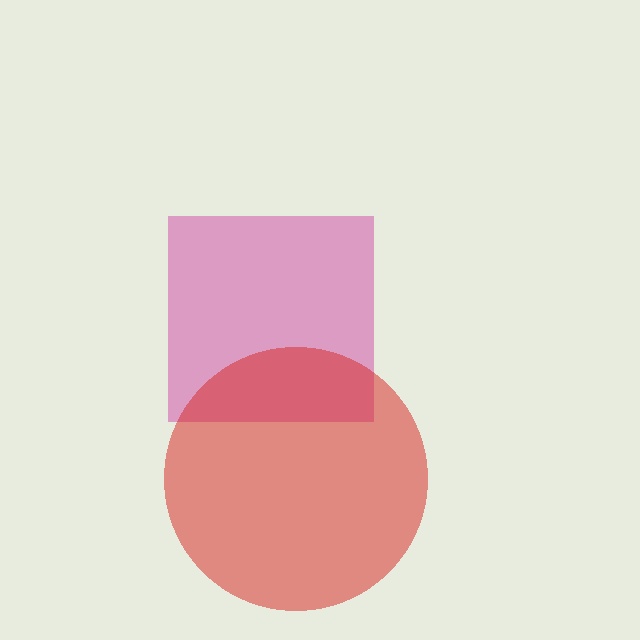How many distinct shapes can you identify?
There are 2 distinct shapes: a magenta square, a red circle.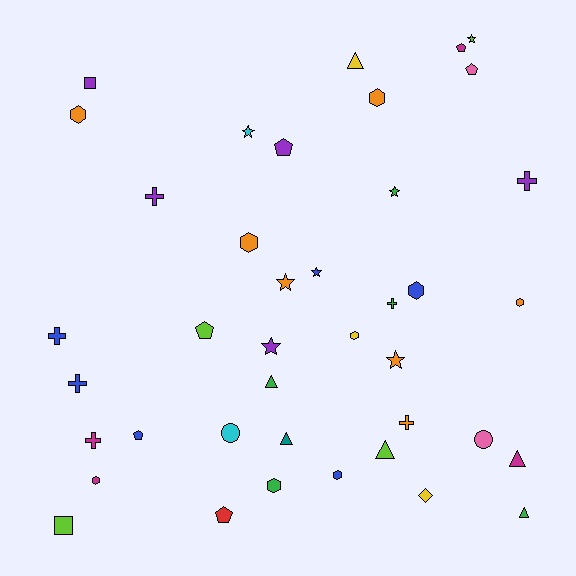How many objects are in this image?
There are 40 objects.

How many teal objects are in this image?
There is 1 teal object.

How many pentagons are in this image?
There are 6 pentagons.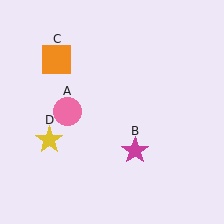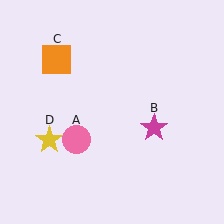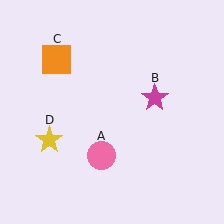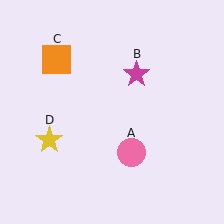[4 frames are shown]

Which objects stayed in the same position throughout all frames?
Orange square (object C) and yellow star (object D) remained stationary.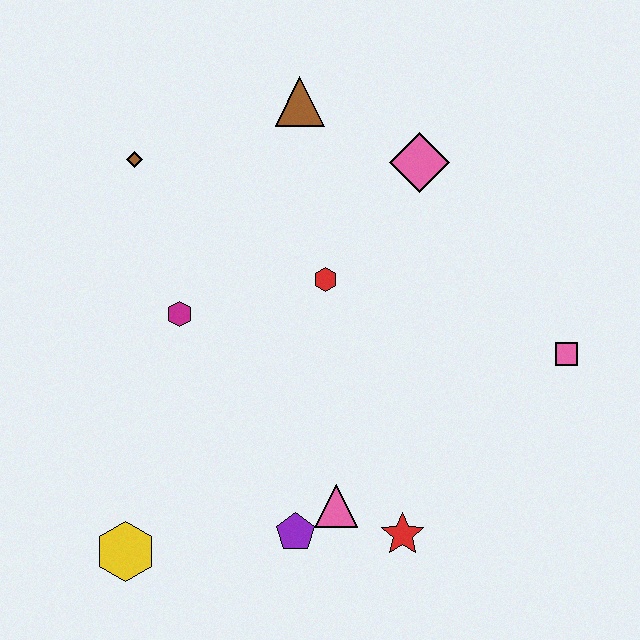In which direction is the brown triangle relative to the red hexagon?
The brown triangle is above the red hexagon.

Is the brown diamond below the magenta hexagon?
No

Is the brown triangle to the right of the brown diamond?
Yes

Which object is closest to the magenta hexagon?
The red hexagon is closest to the magenta hexagon.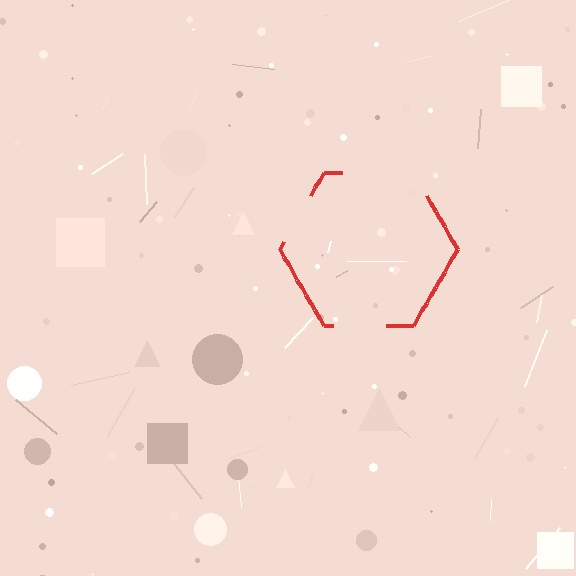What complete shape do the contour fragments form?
The contour fragments form a hexagon.